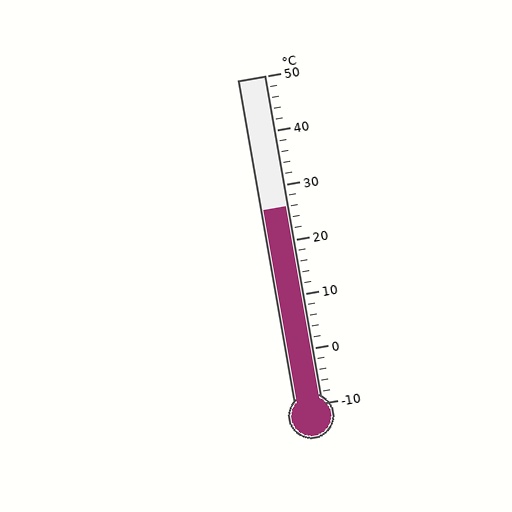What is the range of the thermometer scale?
The thermometer scale ranges from -10°C to 50°C.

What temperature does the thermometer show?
The thermometer shows approximately 26°C.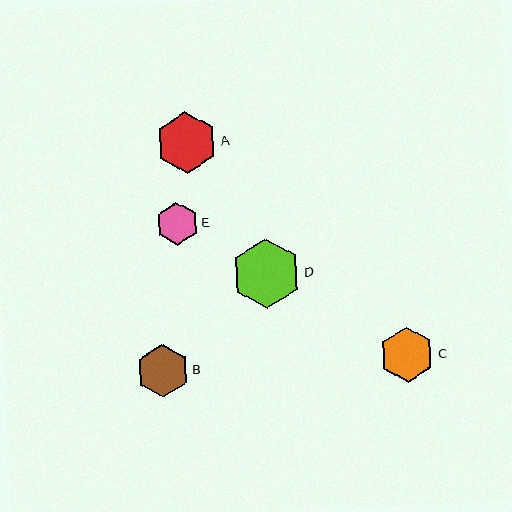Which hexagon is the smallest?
Hexagon E is the smallest with a size of approximately 42 pixels.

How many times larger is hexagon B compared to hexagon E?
Hexagon B is approximately 1.2 times the size of hexagon E.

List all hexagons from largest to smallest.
From largest to smallest: D, A, C, B, E.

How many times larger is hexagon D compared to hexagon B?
Hexagon D is approximately 1.3 times the size of hexagon B.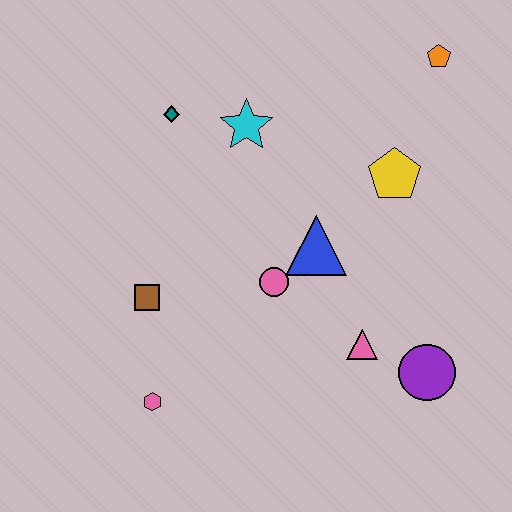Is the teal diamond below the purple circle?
No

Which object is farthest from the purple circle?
The teal diamond is farthest from the purple circle.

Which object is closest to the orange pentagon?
The yellow pentagon is closest to the orange pentagon.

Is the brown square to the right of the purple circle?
No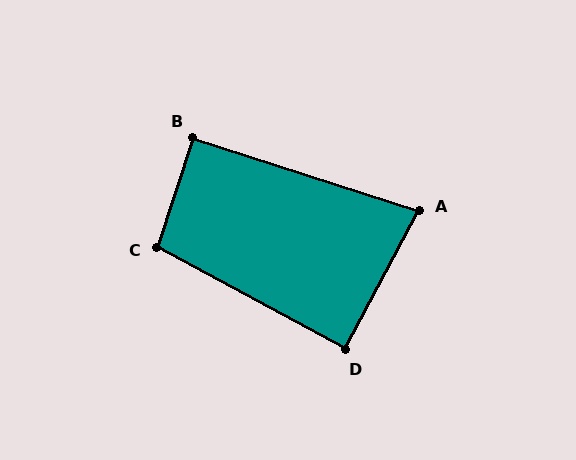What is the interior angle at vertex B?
Approximately 90 degrees (approximately right).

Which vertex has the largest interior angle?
C, at approximately 100 degrees.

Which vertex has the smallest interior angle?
A, at approximately 80 degrees.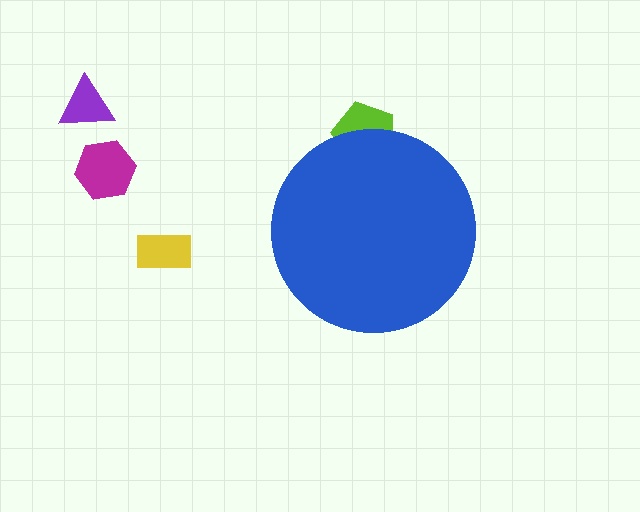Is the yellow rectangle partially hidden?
No, the yellow rectangle is fully visible.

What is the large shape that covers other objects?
A blue circle.